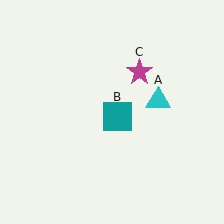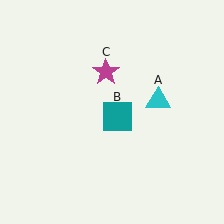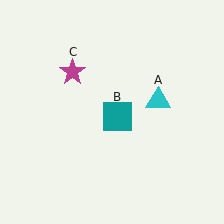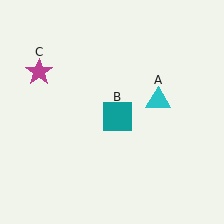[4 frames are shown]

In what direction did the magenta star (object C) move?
The magenta star (object C) moved left.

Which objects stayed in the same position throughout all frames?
Cyan triangle (object A) and teal square (object B) remained stationary.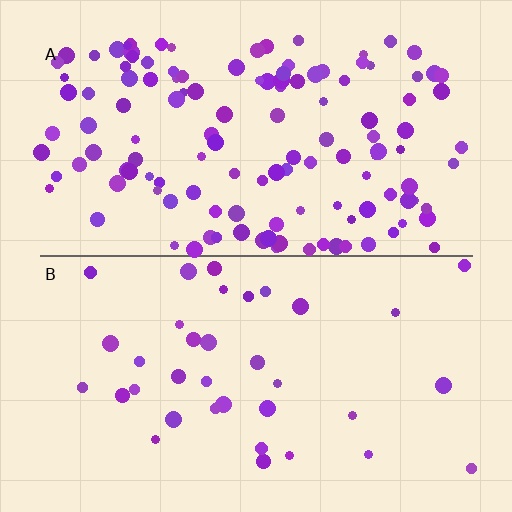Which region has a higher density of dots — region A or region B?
A (the top).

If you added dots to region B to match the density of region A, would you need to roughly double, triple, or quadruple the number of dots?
Approximately quadruple.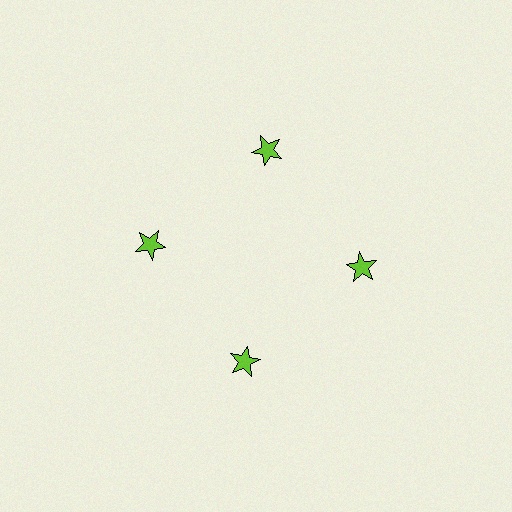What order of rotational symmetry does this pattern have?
This pattern has 4-fold rotational symmetry.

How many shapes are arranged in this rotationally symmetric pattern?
There are 4 shapes, arranged in 4 groups of 1.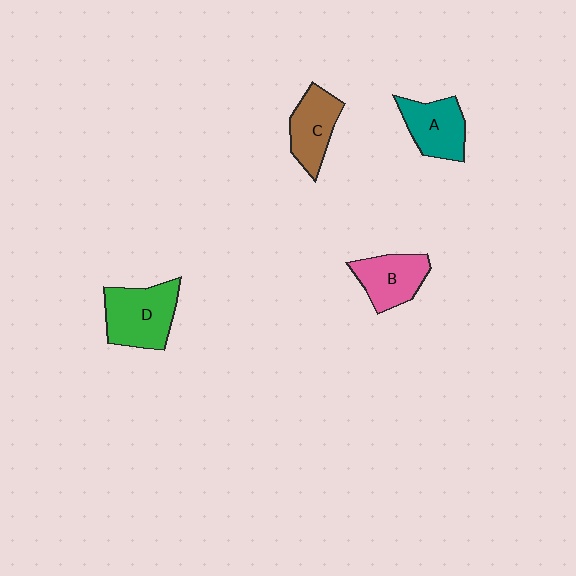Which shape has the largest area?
Shape D (green).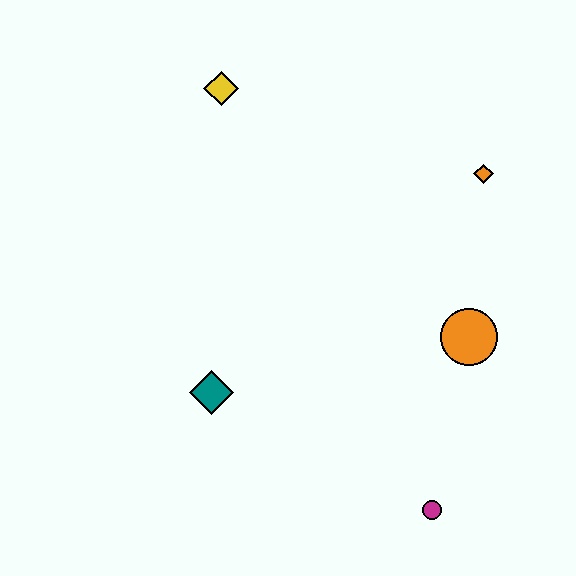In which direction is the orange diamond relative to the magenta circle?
The orange diamond is above the magenta circle.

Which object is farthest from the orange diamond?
The teal diamond is farthest from the orange diamond.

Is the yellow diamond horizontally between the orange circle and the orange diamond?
No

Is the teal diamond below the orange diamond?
Yes